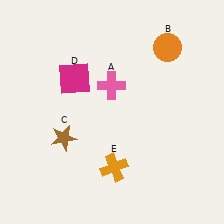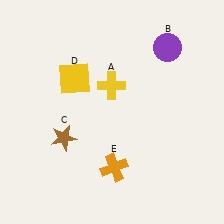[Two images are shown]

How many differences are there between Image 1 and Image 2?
There are 3 differences between the two images.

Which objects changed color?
A changed from pink to yellow. B changed from orange to purple. D changed from magenta to yellow.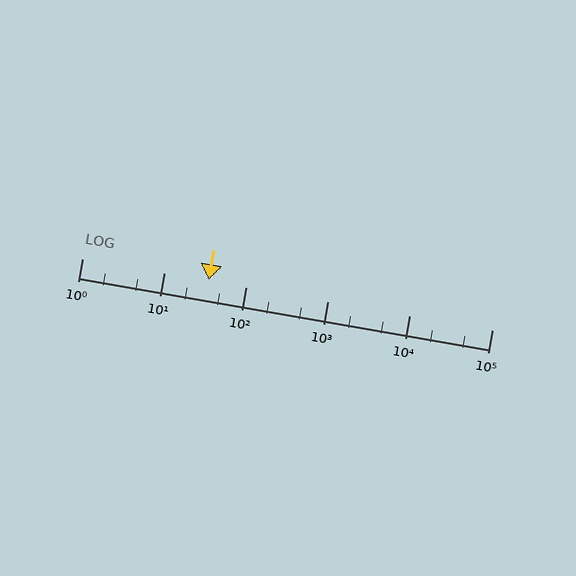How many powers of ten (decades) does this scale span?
The scale spans 5 decades, from 1 to 100000.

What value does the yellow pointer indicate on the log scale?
The pointer indicates approximately 35.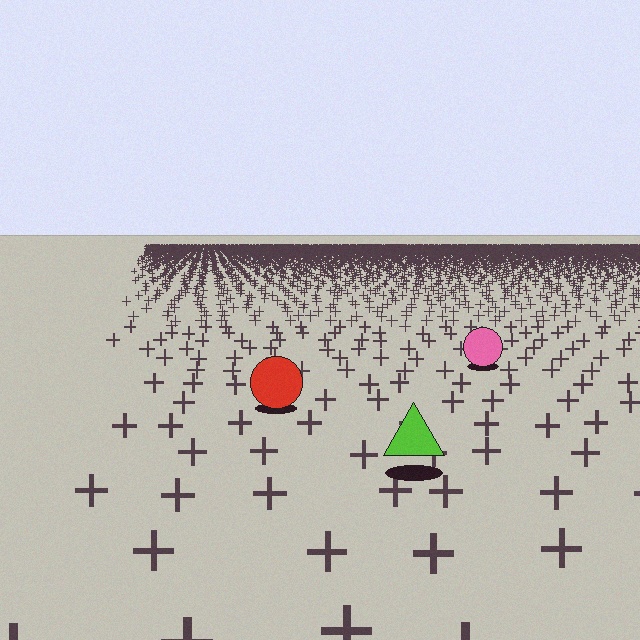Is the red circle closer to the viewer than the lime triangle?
No. The lime triangle is closer — you can tell from the texture gradient: the ground texture is coarser near it.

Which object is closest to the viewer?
The lime triangle is closest. The texture marks near it are larger and more spread out.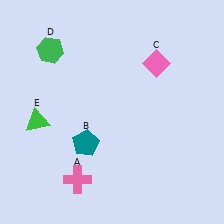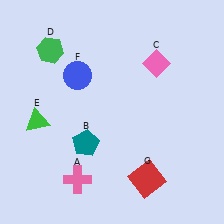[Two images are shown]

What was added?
A blue circle (F), a red square (G) were added in Image 2.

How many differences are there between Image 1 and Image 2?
There are 2 differences between the two images.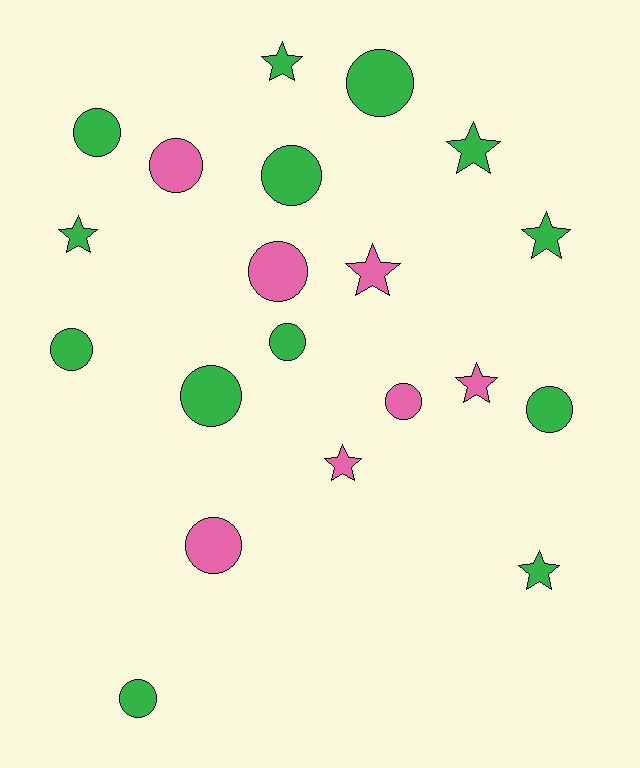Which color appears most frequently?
Green, with 13 objects.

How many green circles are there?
There are 8 green circles.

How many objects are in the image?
There are 20 objects.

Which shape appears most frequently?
Circle, with 12 objects.